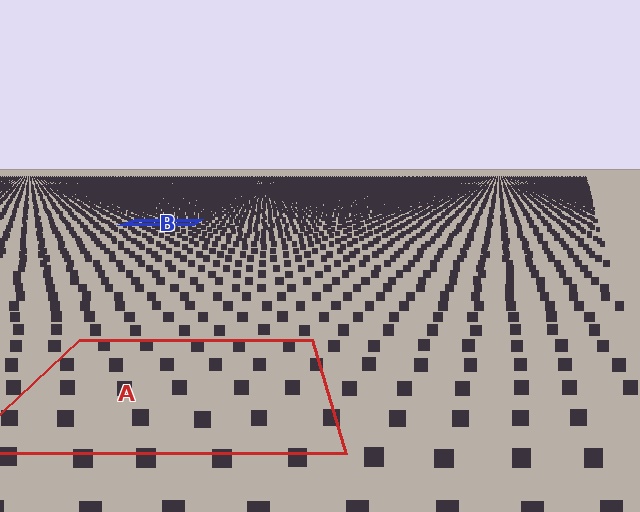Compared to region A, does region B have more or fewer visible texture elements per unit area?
Region B has more texture elements per unit area — they are packed more densely because it is farther away.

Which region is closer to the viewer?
Region A is closer. The texture elements there are larger and more spread out.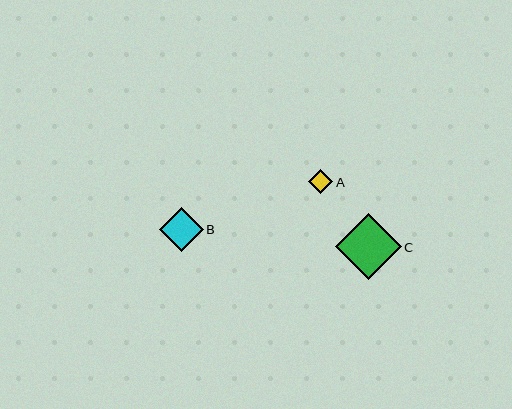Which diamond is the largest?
Diamond C is the largest with a size of approximately 66 pixels.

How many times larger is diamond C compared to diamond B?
Diamond C is approximately 1.5 times the size of diamond B.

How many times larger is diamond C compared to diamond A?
Diamond C is approximately 2.7 times the size of diamond A.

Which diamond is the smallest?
Diamond A is the smallest with a size of approximately 24 pixels.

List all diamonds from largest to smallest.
From largest to smallest: C, B, A.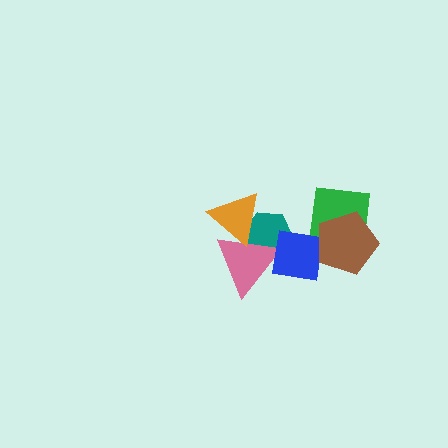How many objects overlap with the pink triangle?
3 objects overlap with the pink triangle.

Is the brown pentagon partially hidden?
No, no other shape covers it.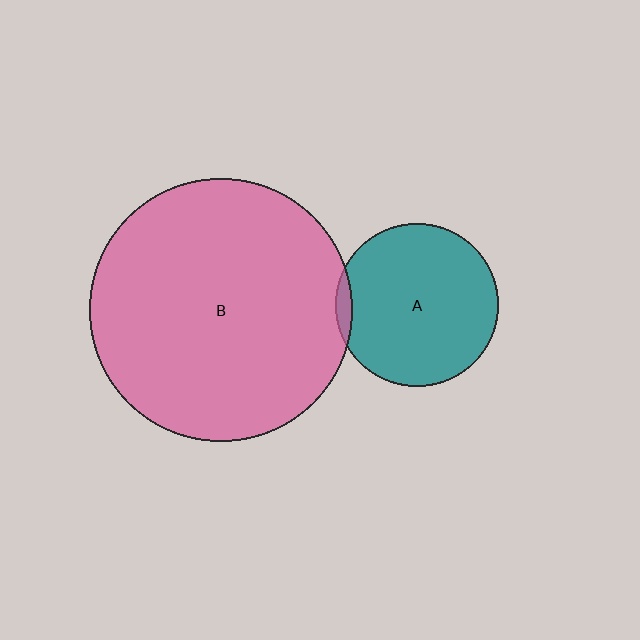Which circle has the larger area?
Circle B (pink).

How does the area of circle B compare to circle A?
Approximately 2.6 times.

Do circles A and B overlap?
Yes.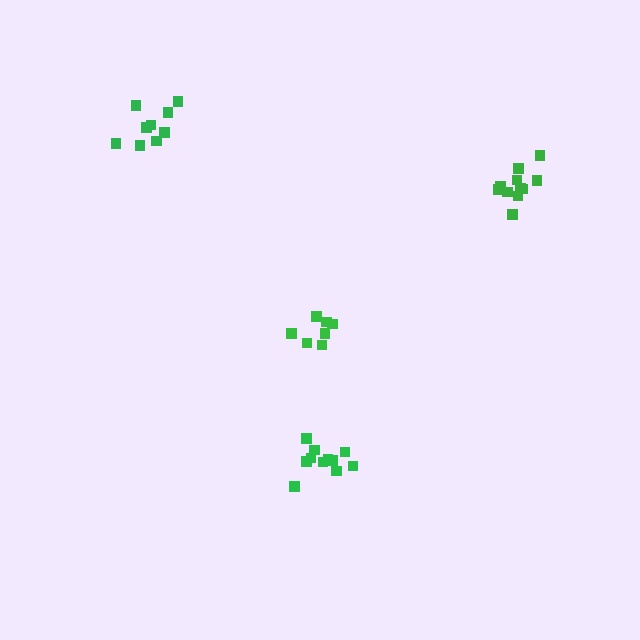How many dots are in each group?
Group 1: 9 dots, Group 2: 11 dots, Group 3: 7 dots, Group 4: 11 dots (38 total).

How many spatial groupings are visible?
There are 4 spatial groupings.